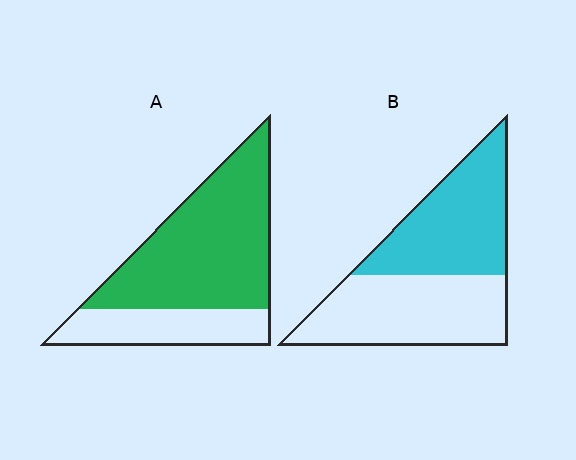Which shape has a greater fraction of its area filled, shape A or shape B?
Shape A.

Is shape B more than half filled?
Roughly half.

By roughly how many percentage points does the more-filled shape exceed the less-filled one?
By roughly 20 percentage points (A over B).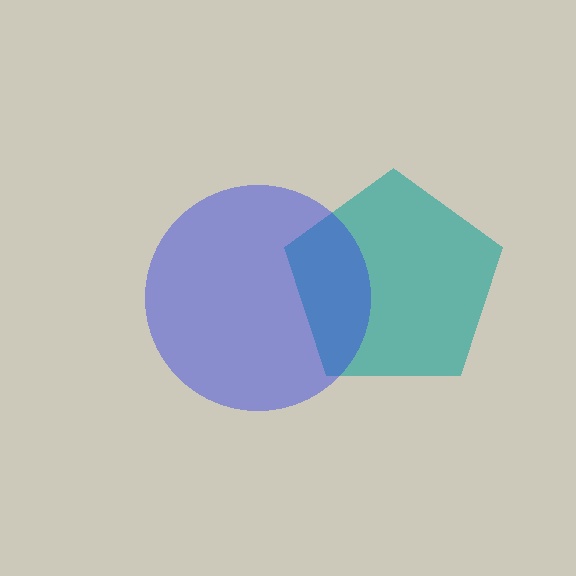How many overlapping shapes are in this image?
There are 2 overlapping shapes in the image.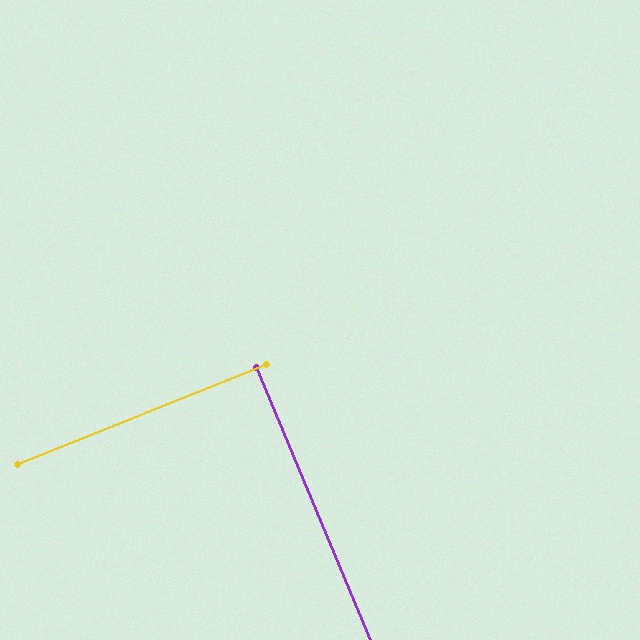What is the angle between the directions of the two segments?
Approximately 89 degrees.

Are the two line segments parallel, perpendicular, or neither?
Perpendicular — they meet at approximately 89°.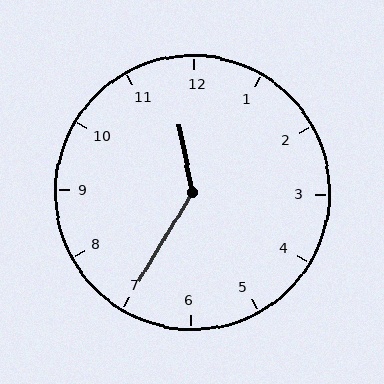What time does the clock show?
11:35.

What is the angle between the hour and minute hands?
Approximately 138 degrees.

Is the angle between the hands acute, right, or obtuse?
It is obtuse.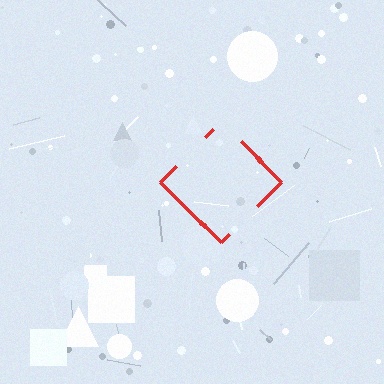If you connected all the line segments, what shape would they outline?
They would outline a diamond.